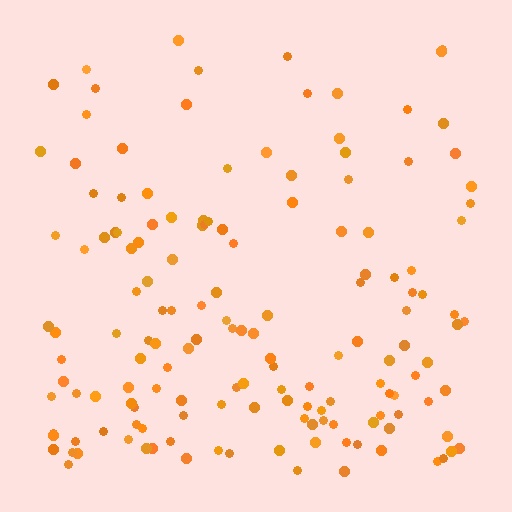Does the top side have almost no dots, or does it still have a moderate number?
Still a moderate number, just noticeably fewer than the bottom.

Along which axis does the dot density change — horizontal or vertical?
Vertical.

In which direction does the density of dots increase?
From top to bottom, with the bottom side densest.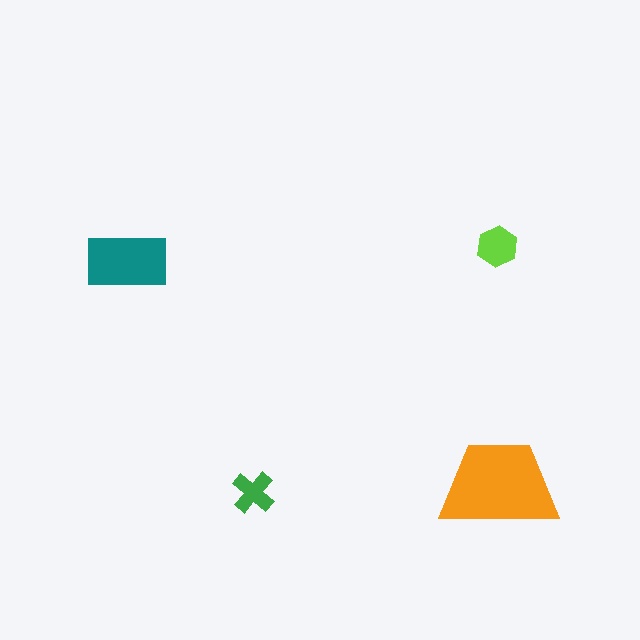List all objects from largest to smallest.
The orange trapezoid, the teal rectangle, the lime hexagon, the green cross.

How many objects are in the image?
There are 4 objects in the image.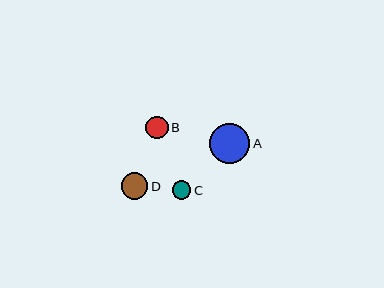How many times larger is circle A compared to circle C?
Circle A is approximately 2.1 times the size of circle C.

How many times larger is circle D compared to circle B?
Circle D is approximately 1.2 times the size of circle B.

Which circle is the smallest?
Circle C is the smallest with a size of approximately 19 pixels.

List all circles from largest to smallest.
From largest to smallest: A, D, B, C.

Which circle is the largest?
Circle A is the largest with a size of approximately 40 pixels.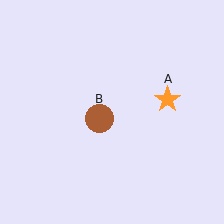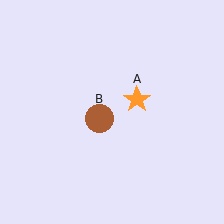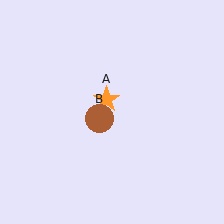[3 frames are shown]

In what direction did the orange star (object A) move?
The orange star (object A) moved left.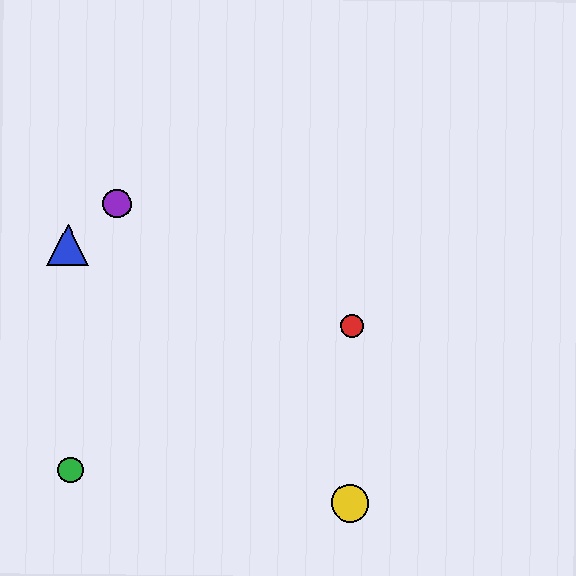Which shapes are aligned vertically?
The red circle, the yellow circle are aligned vertically.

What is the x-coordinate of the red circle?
The red circle is at x≈352.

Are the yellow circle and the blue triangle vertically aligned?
No, the yellow circle is at x≈350 and the blue triangle is at x≈68.